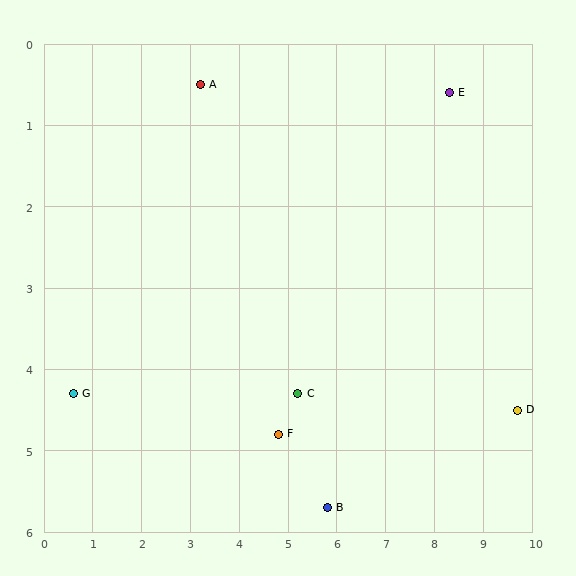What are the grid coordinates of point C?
Point C is at approximately (5.2, 4.3).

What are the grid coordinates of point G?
Point G is at approximately (0.6, 4.3).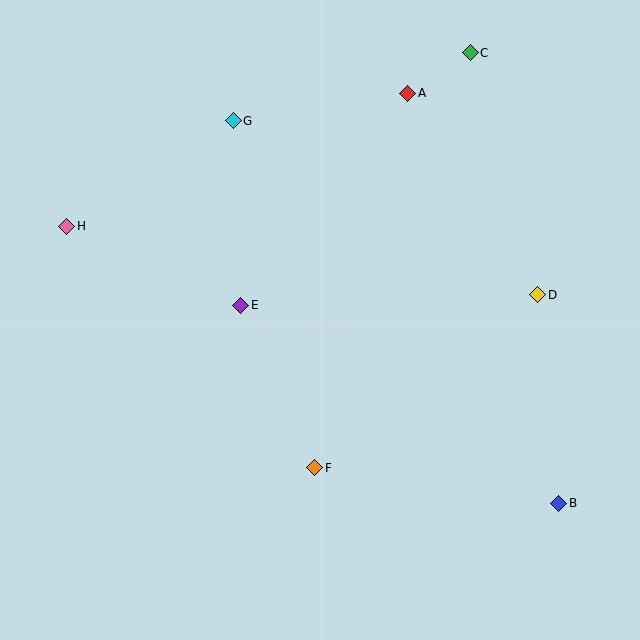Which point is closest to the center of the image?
Point E at (241, 306) is closest to the center.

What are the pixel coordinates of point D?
Point D is at (538, 295).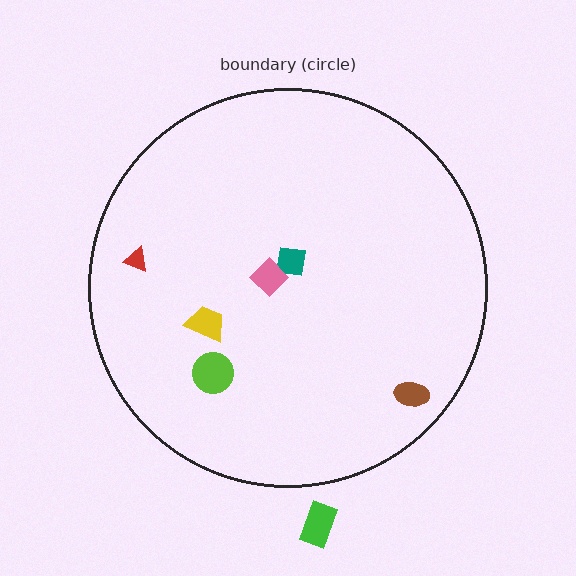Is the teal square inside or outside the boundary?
Inside.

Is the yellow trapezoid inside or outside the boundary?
Inside.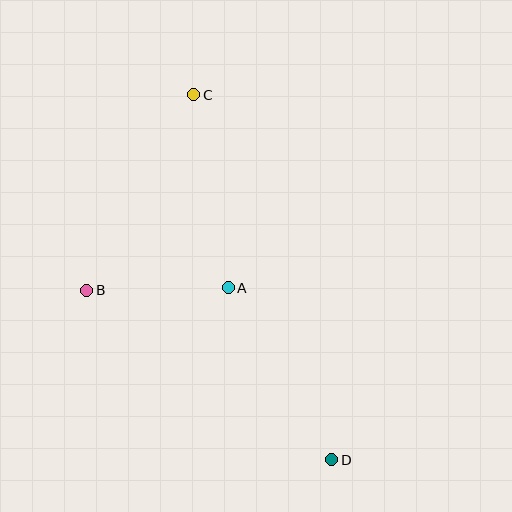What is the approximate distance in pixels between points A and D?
The distance between A and D is approximately 201 pixels.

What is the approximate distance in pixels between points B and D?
The distance between B and D is approximately 298 pixels.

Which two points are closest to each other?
Points A and B are closest to each other.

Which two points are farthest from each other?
Points C and D are farthest from each other.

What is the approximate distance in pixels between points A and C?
The distance between A and C is approximately 196 pixels.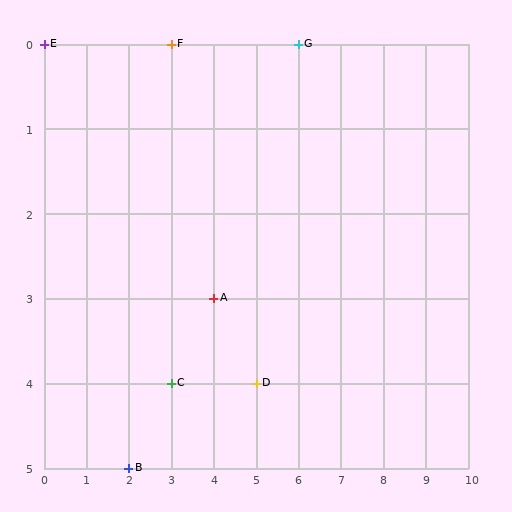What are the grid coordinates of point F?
Point F is at grid coordinates (3, 0).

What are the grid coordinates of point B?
Point B is at grid coordinates (2, 5).